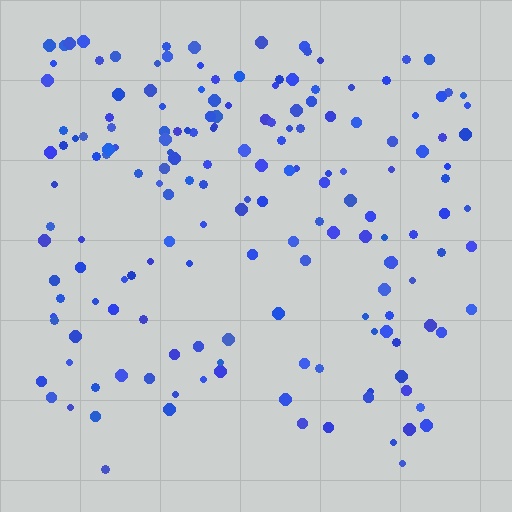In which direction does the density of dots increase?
From bottom to top, with the top side densest.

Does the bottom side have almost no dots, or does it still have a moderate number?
Still a moderate number, just noticeably fewer than the top.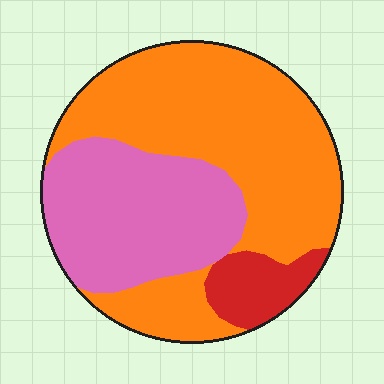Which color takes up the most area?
Orange, at roughly 55%.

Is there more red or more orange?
Orange.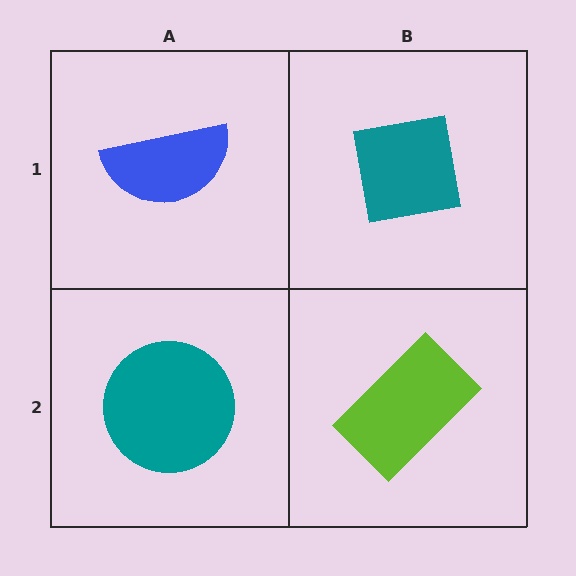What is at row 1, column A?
A blue semicircle.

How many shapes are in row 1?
2 shapes.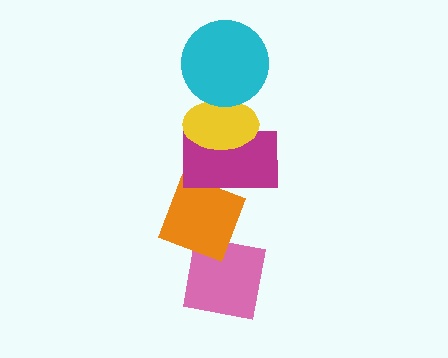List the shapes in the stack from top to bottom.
From top to bottom: the cyan circle, the yellow ellipse, the magenta rectangle, the orange diamond, the pink square.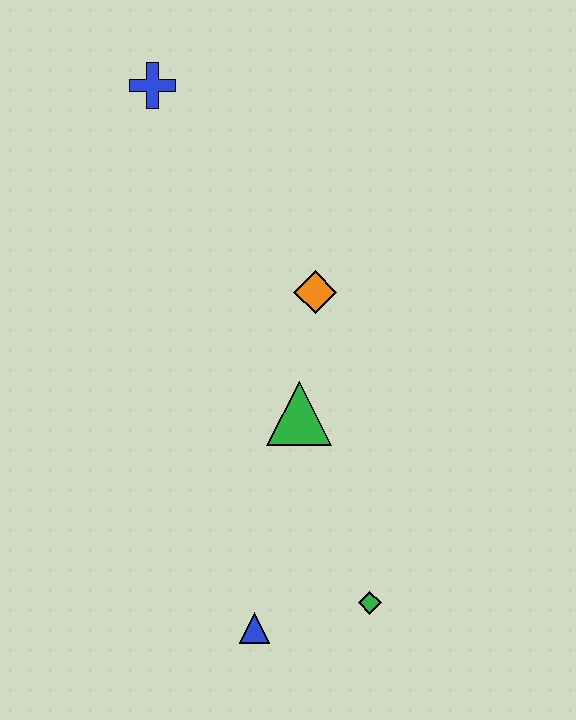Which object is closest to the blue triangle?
The green diamond is closest to the blue triangle.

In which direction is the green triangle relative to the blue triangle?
The green triangle is above the blue triangle.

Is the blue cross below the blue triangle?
No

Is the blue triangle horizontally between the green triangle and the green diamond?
No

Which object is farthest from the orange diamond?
The blue triangle is farthest from the orange diamond.